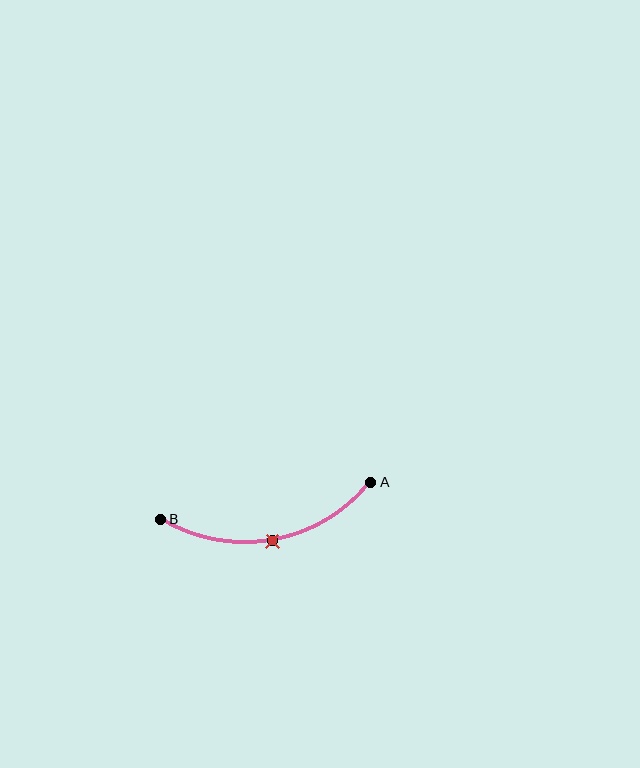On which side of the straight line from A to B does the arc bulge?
The arc bulges below the straight line connecting A and B.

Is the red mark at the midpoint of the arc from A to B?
Yes. The red mark lies on the arc at equal arc-length from both A and B — it is the arc midpoint.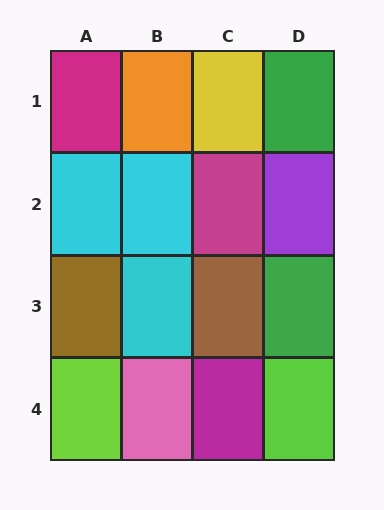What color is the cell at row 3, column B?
Cyan.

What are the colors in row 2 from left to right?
Cyan, cyan, magenta, purple.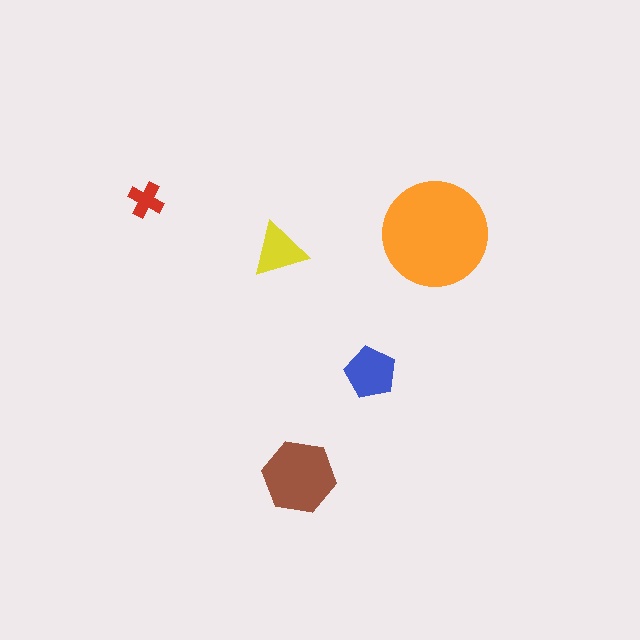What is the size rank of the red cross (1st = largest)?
5th.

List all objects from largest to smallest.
The orange circle, the brown hexagon, the blue pentagon, the yellow triangle, the red cross.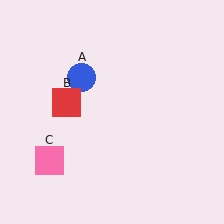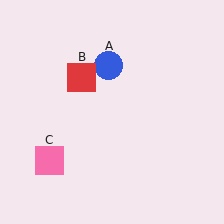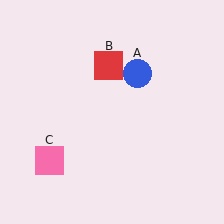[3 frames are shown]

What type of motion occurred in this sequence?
The blue circle (object A), red square (object B) rotated clockwise around the center of the scene.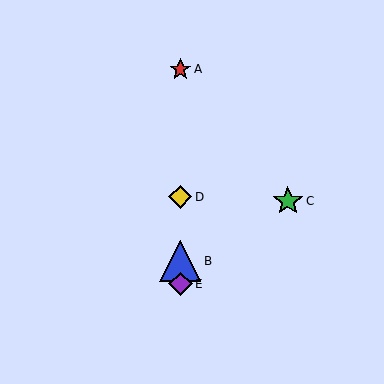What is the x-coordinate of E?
Object E is at x≈180.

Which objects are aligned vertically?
Objects A, B, D, E are aligned vertically.